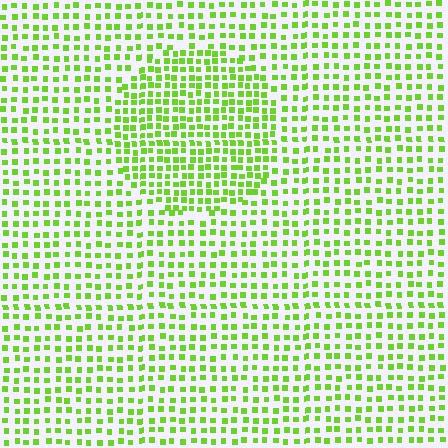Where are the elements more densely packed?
The elements are more densely packed inside the circle boundary.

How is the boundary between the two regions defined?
The boundary is defined by a change in element density (approximately 1.6x ratio). All elements are the same color, size, and shape.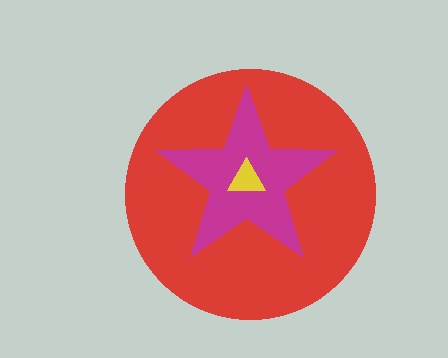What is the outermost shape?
The red circle.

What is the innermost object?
The yellow triangle.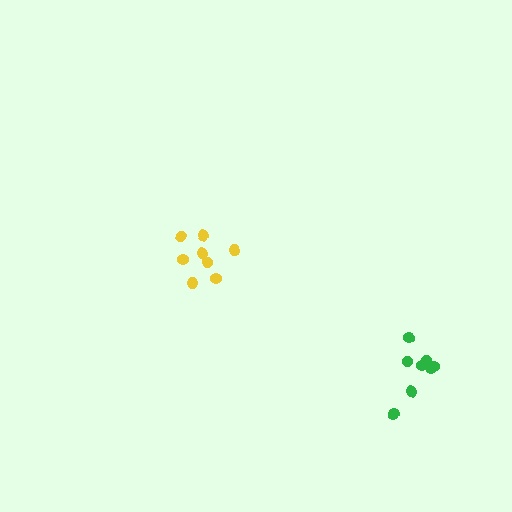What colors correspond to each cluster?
The clusters are colored: yellow, green.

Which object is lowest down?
The green cluster is bottommost.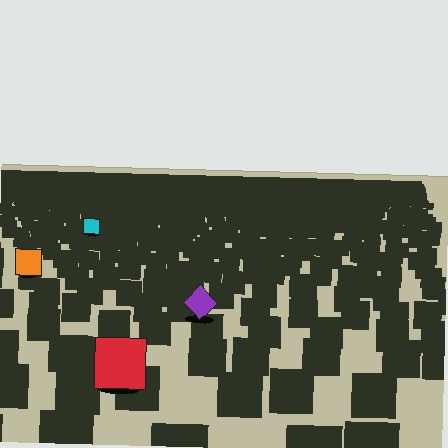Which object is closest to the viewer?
The red square is closest. The texture marks near it are larger and more spread out.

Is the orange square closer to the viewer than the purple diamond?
No. The purple diamond is closer — you can tell from the texture gradient: the ground texture is coarser near it.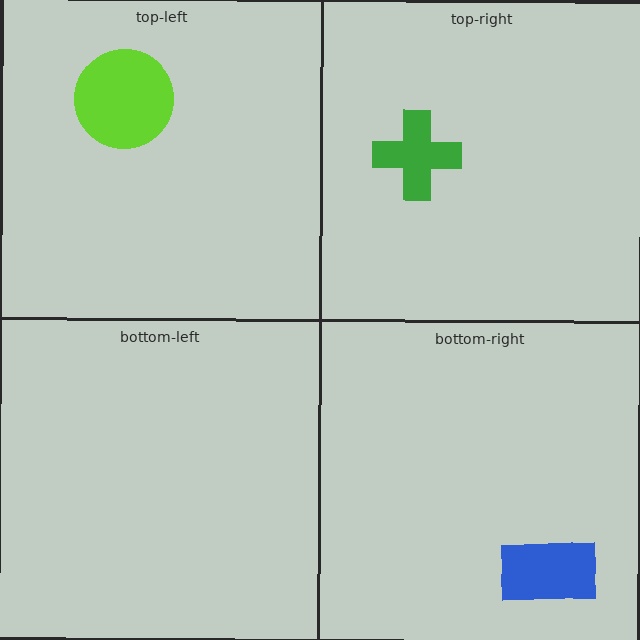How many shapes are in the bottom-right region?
1.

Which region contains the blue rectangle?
The bottom-right region.